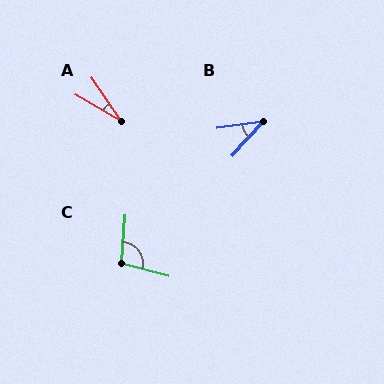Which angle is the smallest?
A, at approximately 25 degrees.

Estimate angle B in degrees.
Approximately 40 degrees.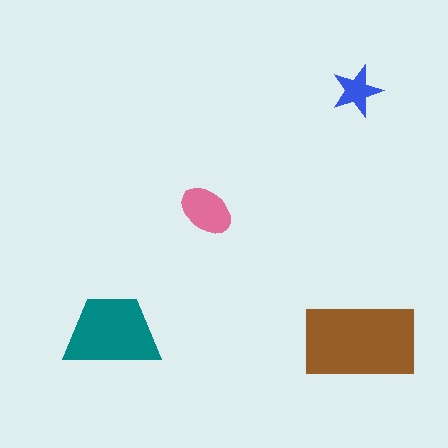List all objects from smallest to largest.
The blue star, the pink ellipse, the teal trapezoid, the brown rectangle.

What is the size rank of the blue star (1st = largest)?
4th.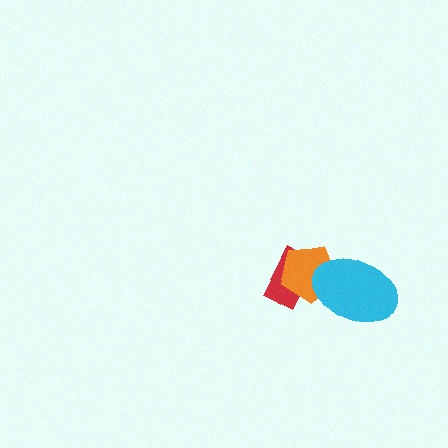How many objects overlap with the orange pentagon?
2 objects overlap with the orange pentagon.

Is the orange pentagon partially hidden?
Yes, it is partially covered by another shape.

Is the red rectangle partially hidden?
Yes, it is partially covered by another shape.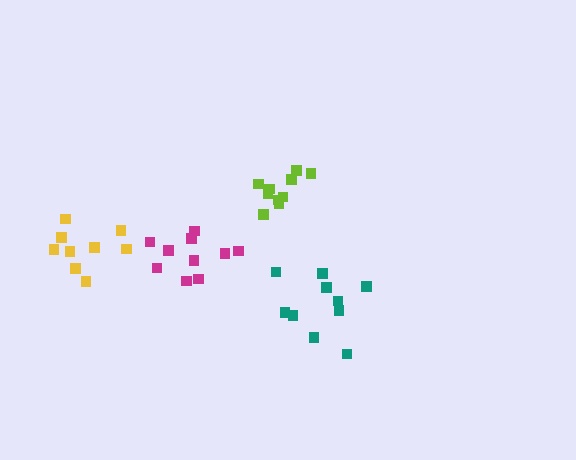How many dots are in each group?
Group 1: 9 dots, Group 2: 10 dots, Group 3: 10 dots, Group 4: 10 dots (39 total).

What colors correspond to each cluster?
The clusters are colored: yellow, lime, teal, magenta.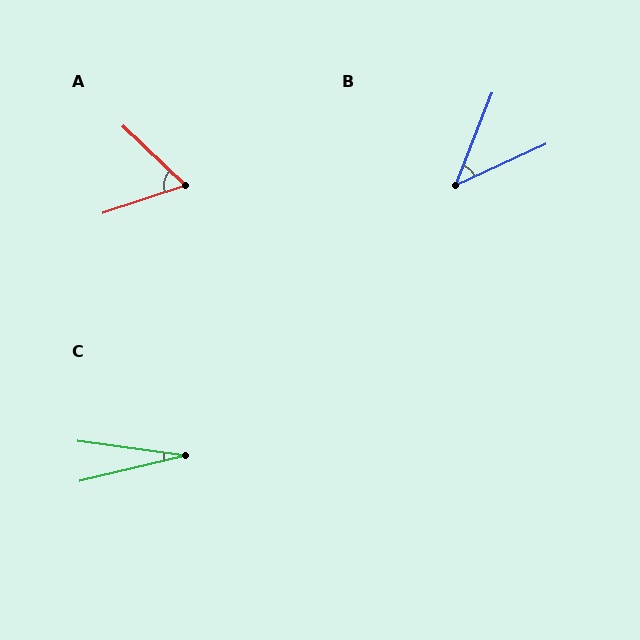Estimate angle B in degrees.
Approximately 44 degrees.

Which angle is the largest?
A, at approximately 62 degrees.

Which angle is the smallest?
C, at approximately 21 degrees.